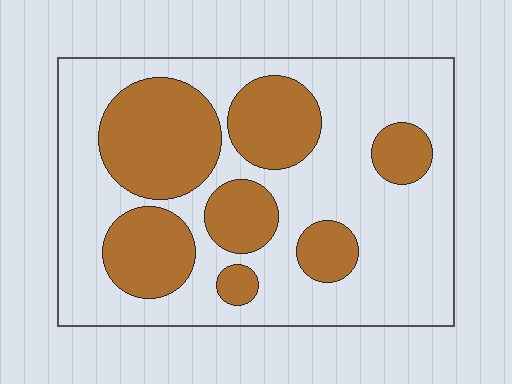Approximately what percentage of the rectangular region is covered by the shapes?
Approximately 35%.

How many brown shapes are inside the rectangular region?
7.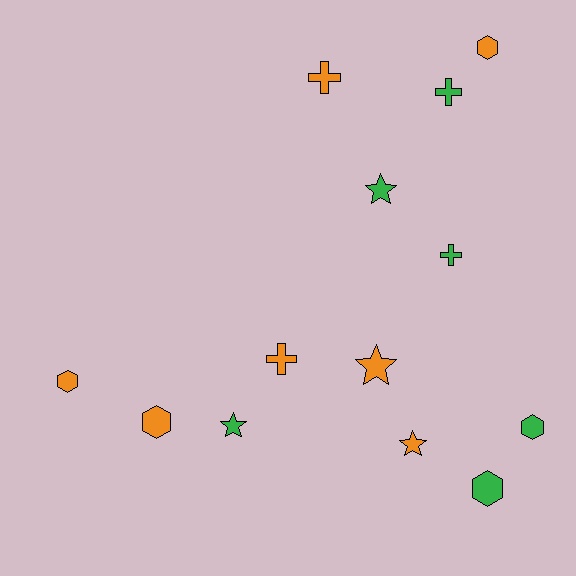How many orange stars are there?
There are 2 orange stars.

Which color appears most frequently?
Orange, with 7 objects.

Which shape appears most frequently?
Hexagon, with 5 objects.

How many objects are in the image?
There are 13 objects.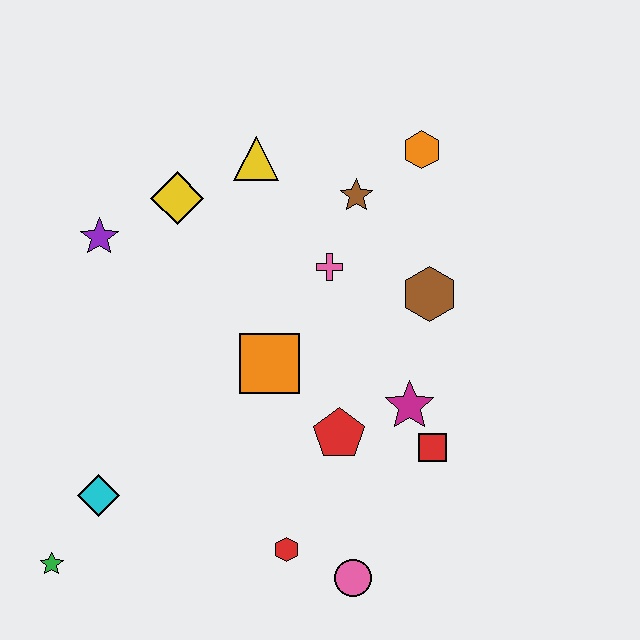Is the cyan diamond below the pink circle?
No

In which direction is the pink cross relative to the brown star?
The pink cross is below the brown star.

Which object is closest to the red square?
The magenta star is closest to the red square.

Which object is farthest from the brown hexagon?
The green star is farthest from the brown hexagon.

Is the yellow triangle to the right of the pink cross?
No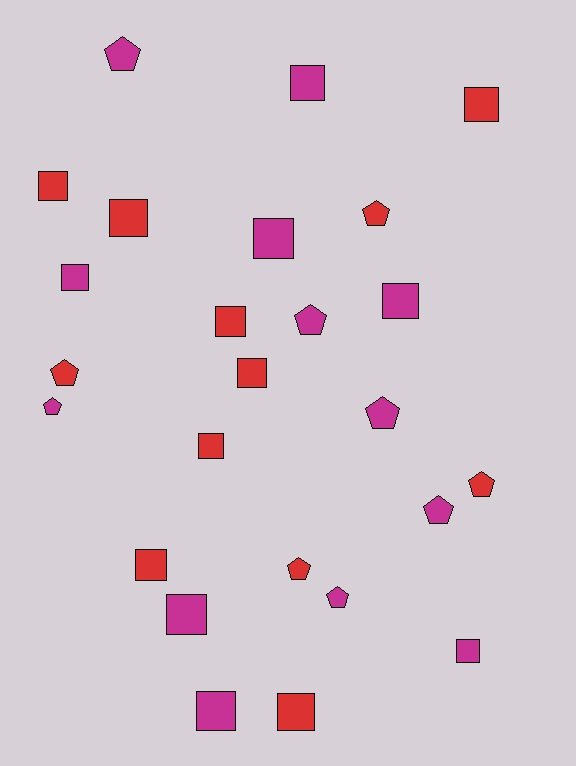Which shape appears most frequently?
Square, with 15 objects.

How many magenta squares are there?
There are 7 magenta squares.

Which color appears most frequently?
Magenta, with 13 objects.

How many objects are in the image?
There are 25 objects.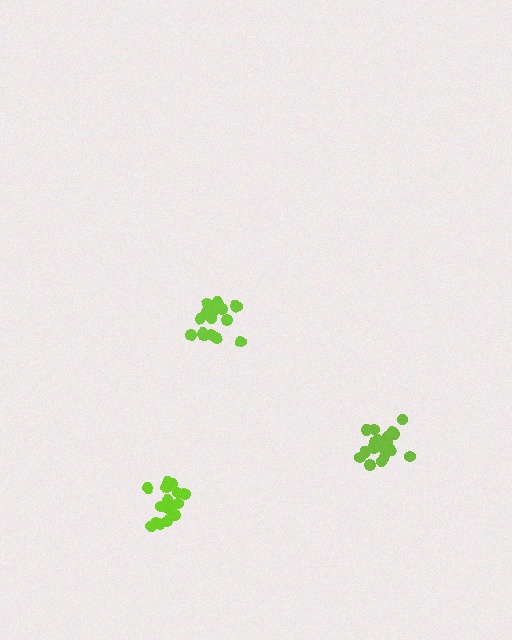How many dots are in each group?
Group 1: 21 dots, Group 2: 16 dots, Group 3: 18 dots (55 total).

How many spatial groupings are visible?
There are 3 spatial groupings.